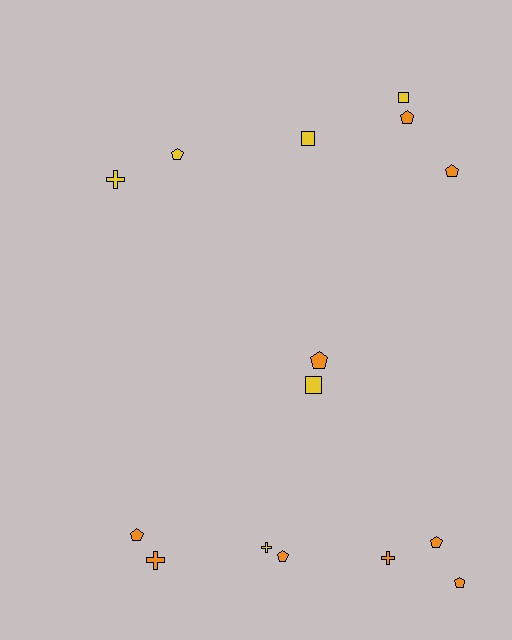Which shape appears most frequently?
Pentagon, with 8 objects.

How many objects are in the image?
There are 15 objects.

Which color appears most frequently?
Orange, with 9 objects.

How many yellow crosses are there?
There are 2 yellow crosses.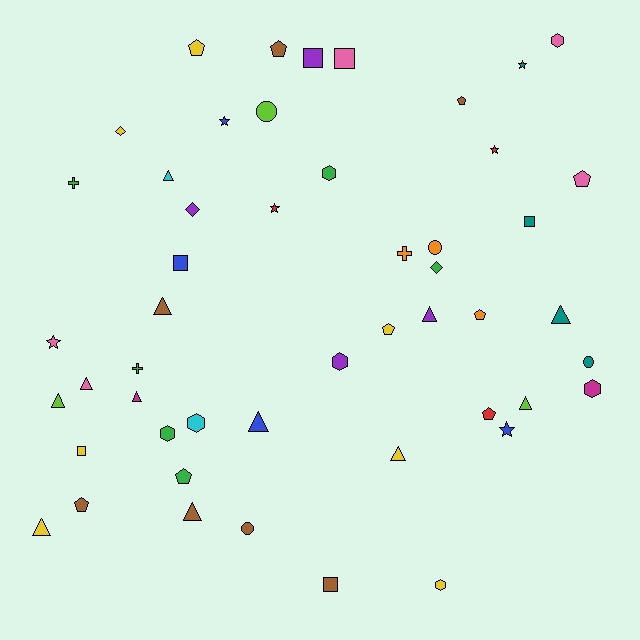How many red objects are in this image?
There are 3 red objects.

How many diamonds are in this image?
There are 3 diamonds.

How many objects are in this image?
There are 50 objects.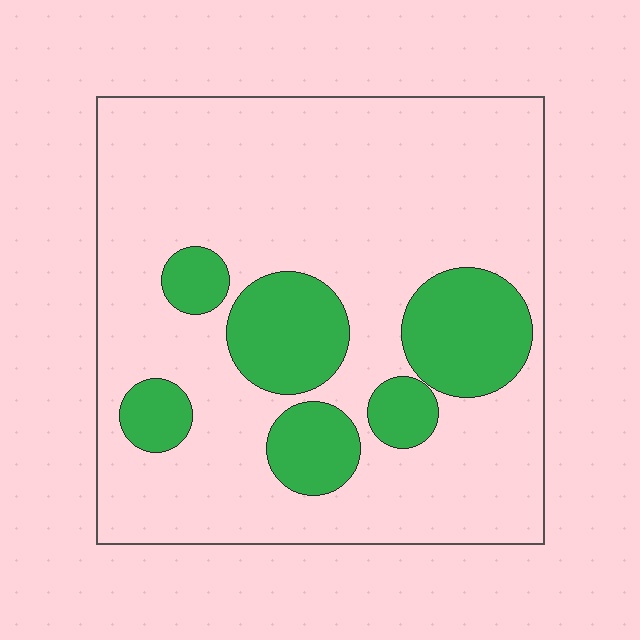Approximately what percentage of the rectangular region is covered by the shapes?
Approximately 20%.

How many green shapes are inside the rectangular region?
6.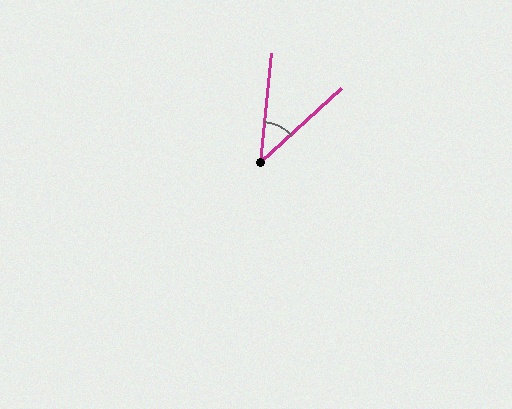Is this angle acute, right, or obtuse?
It is acute.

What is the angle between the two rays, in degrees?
Approximately 42 degrees.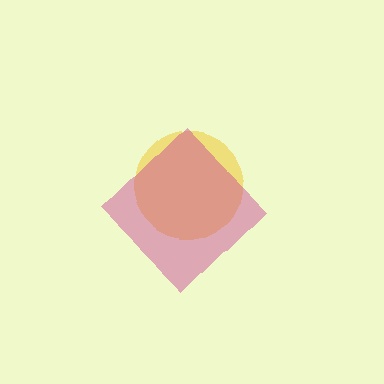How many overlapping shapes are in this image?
There are 2 overlapping shapes in the image.